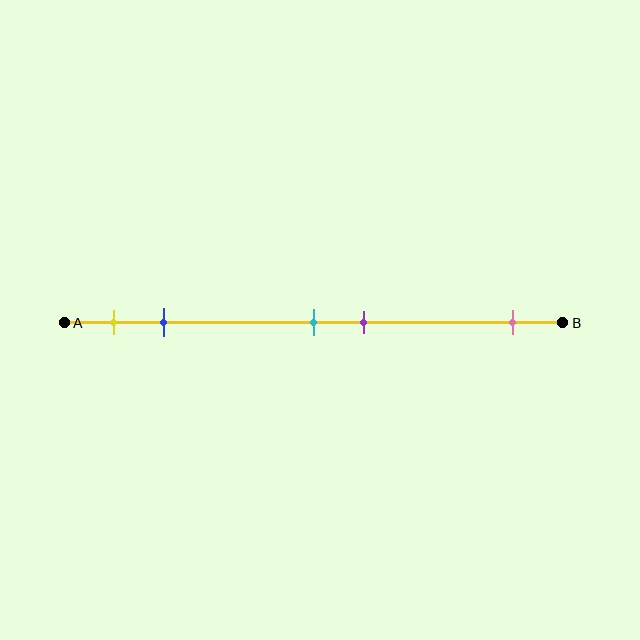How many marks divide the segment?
There are 5 marks dividing the segment.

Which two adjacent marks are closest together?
The cyan and purple marks are the closest adjacent pair.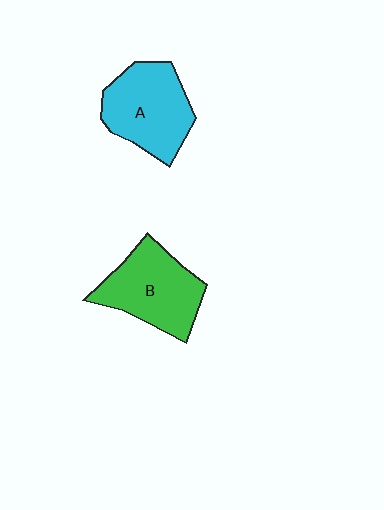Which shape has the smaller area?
Shape B (green).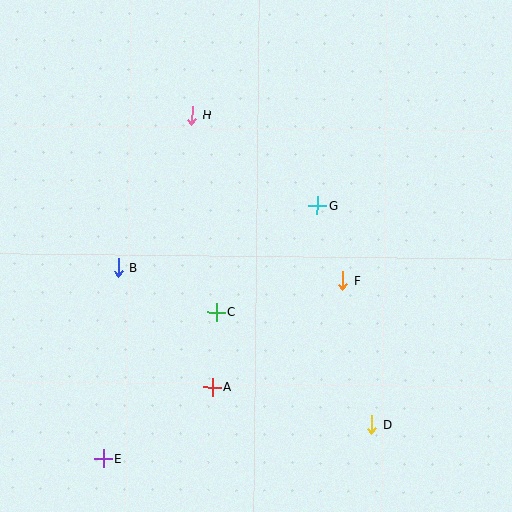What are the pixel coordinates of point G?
Point G is at (317, 205).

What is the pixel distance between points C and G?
The distance between C and G is 146 pixels.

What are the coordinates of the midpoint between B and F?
The midpoint between B and F is at (230, 274).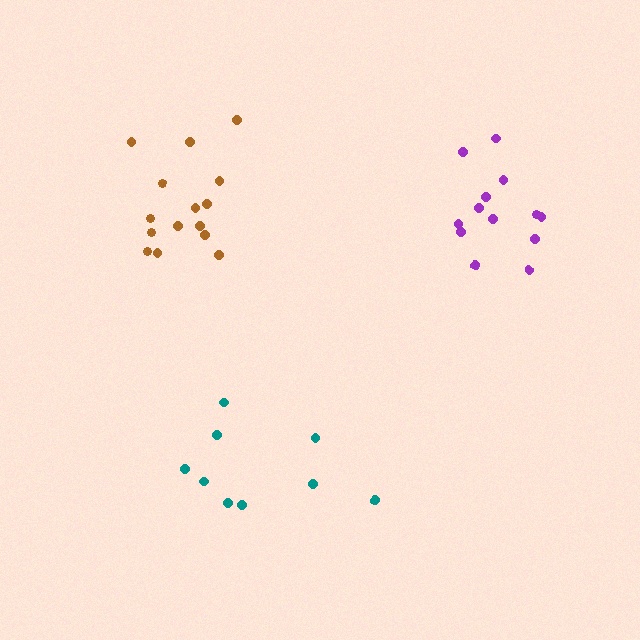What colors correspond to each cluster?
The clusters are colored: teal, purple, brown.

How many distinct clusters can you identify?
There are 3 distinct clusters.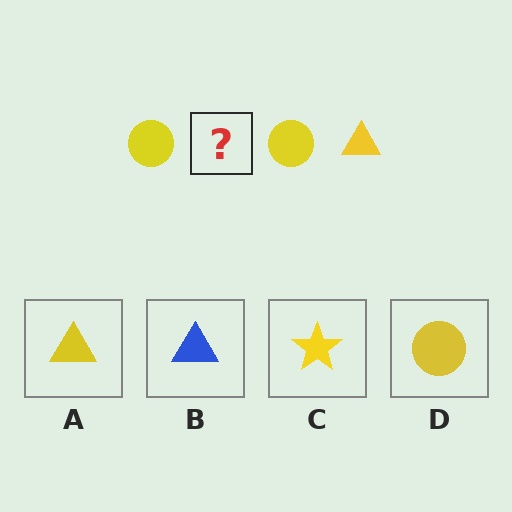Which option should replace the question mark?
Option A.